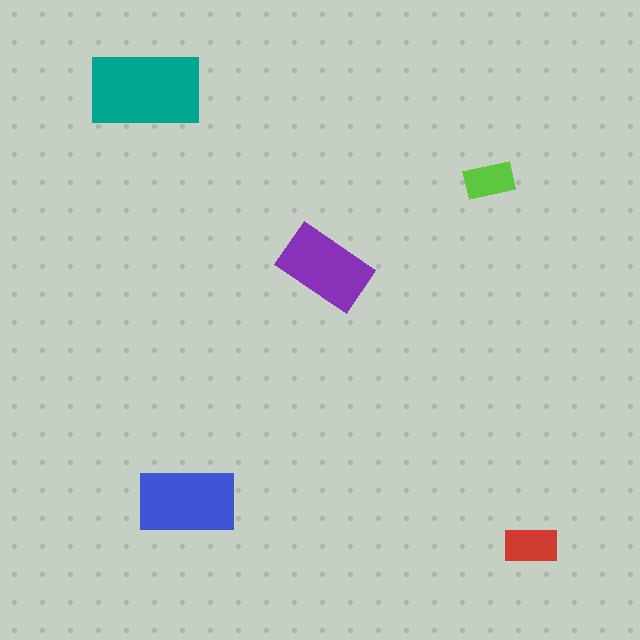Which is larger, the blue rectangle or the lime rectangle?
The blue one.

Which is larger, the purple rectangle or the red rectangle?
The purple one.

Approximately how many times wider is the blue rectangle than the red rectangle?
About 2 times wider.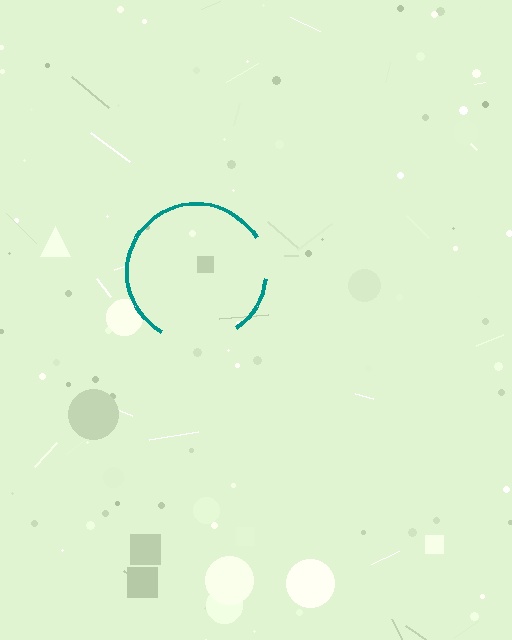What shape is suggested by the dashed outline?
The dashed outline suggests a circle.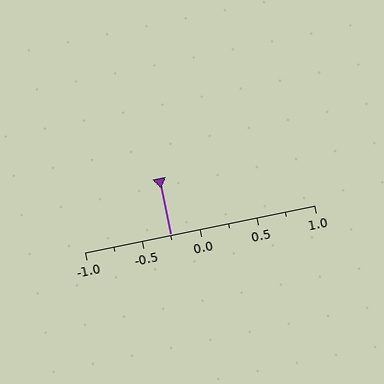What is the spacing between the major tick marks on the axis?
The major ticks are spaced 0.5 apart.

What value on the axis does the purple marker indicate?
The marker indicates approximately -0.25.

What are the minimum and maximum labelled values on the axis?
The axis runs from -1.0 to 1.0.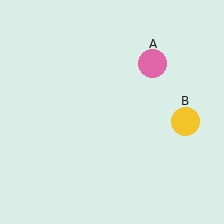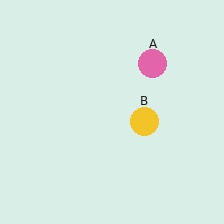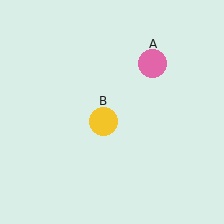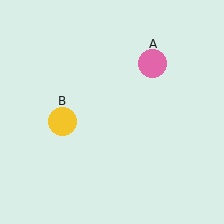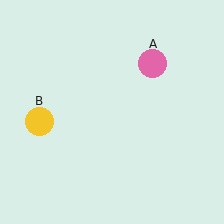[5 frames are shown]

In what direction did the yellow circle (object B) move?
The yellow circle (object B) moved left.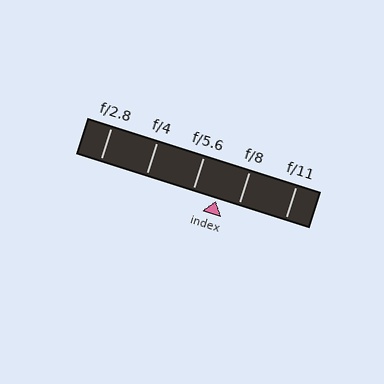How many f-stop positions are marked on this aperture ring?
There are 5 f-stop positions marked.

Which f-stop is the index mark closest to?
The index mark is closest to f/8.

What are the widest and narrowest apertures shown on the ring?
The widest aperture shown is f/2.8 and the narrowest is f/11.